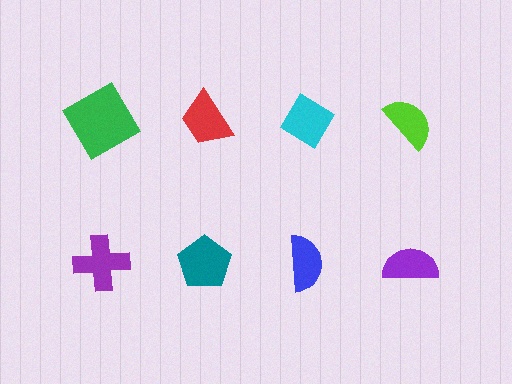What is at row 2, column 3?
A blue semicircle.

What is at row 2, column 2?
A teal pentagon.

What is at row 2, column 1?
A purple cross.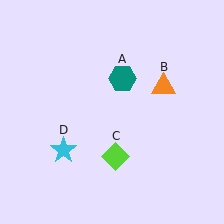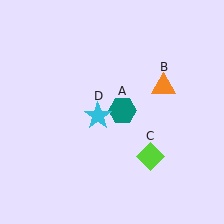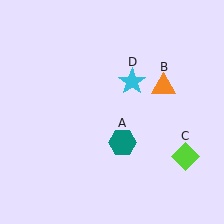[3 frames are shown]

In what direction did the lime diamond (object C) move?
The lime diamond (object C) moved right.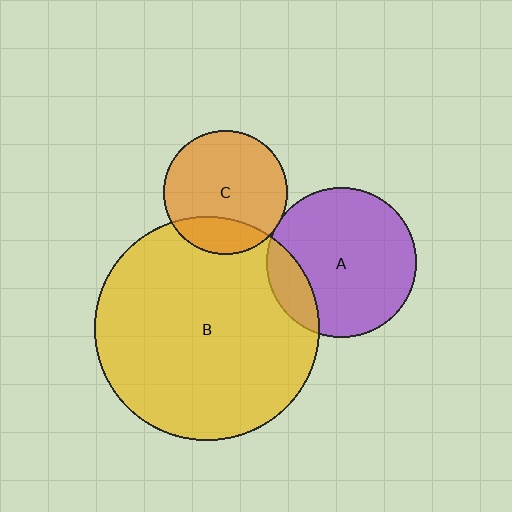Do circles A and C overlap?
Yes.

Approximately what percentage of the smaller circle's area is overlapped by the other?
Approximately 5%.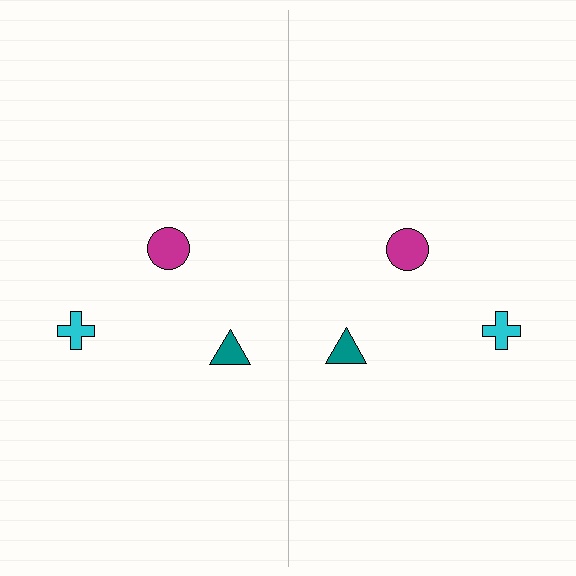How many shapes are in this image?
There are 6 shapes in this image.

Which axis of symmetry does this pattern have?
The pattern has a vertical axis of symmetry running through the center of the image.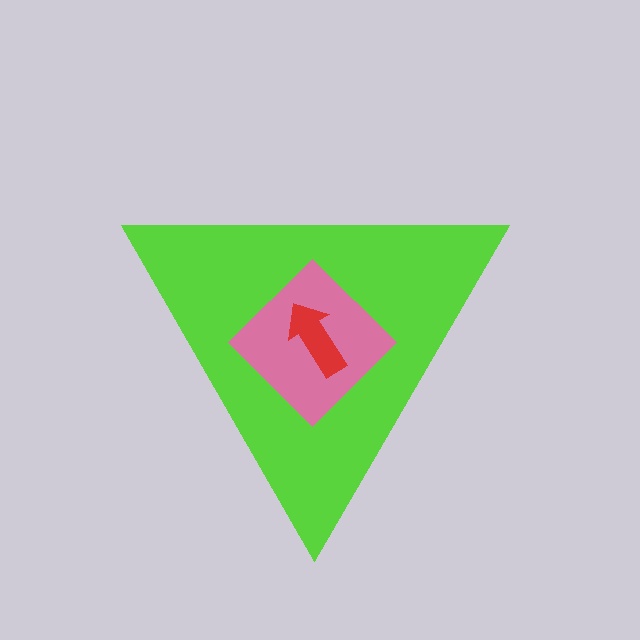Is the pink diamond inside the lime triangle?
Yes.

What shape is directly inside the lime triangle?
The pink diamond.